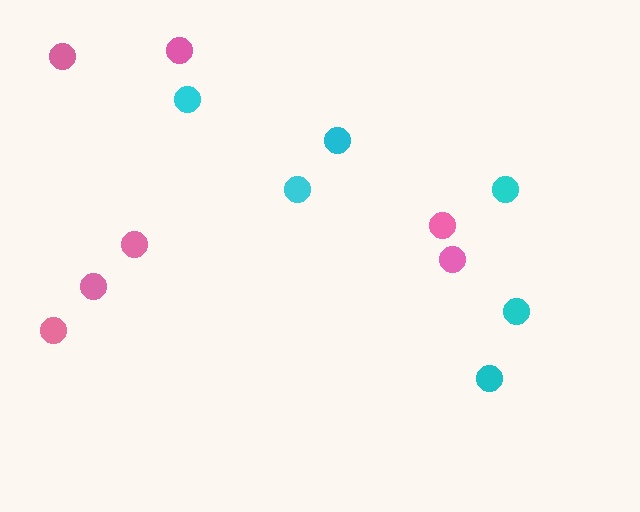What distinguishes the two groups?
There are 2 groups: one group of pink circles (7) and one group of cyan circles (6).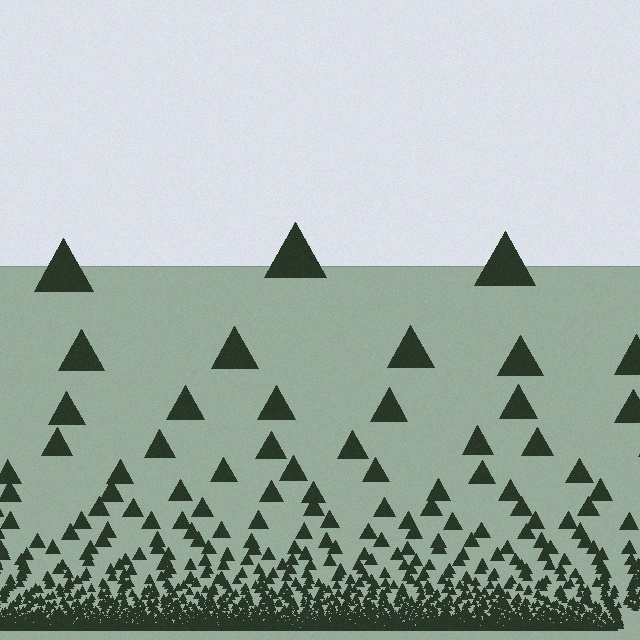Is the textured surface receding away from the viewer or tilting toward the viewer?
The surface appears to tilt toward the viewer. Texture elements get larger and sparser toward the top.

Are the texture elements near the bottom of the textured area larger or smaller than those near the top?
Smaller. The gradient is inverted — elements near the bottom are smaller and denser.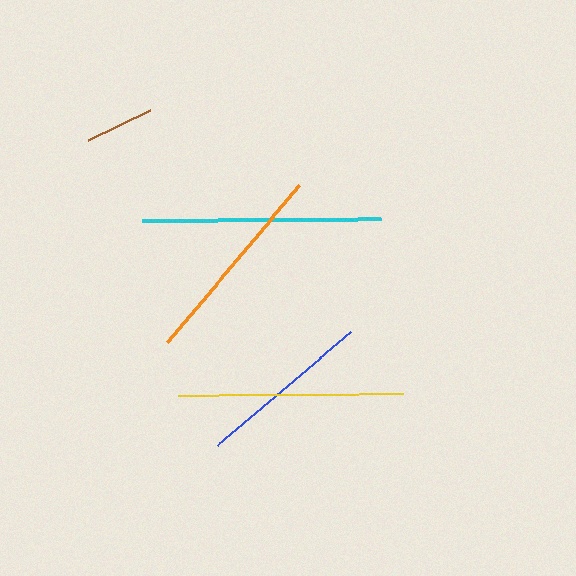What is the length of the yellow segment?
The yellow segment is approximately 225 pixels long.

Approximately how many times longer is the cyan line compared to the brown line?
The cyan line is approximately 3.5 times the length of the brown line.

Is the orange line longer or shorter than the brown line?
The orange line is longer than the brown line.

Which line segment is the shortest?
The brown line is the shortest at approximately 69 pixels.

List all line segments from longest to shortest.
From longest to shortest: cyan, yellow, orange, blue, brown.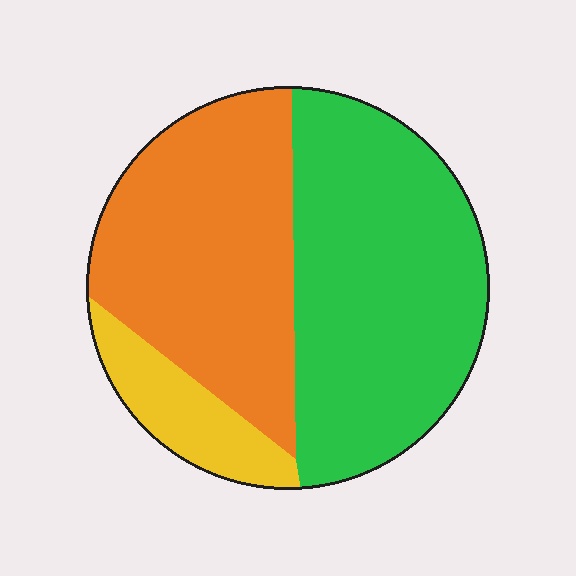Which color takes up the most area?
Green, at roughly 50%.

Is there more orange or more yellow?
Orange.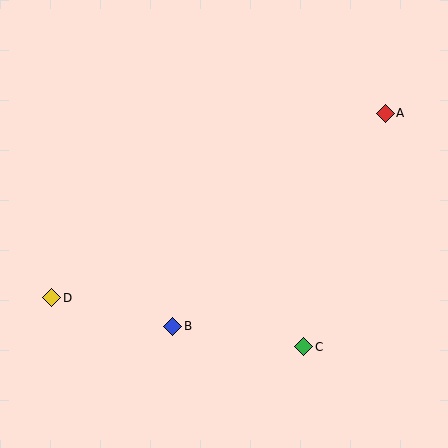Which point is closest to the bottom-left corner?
Point D is closest to the bottom-left corner.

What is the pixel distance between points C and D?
The distance between C and D is 257 pixels.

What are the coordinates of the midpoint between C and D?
The midpoint between C and D is at (178, 322).